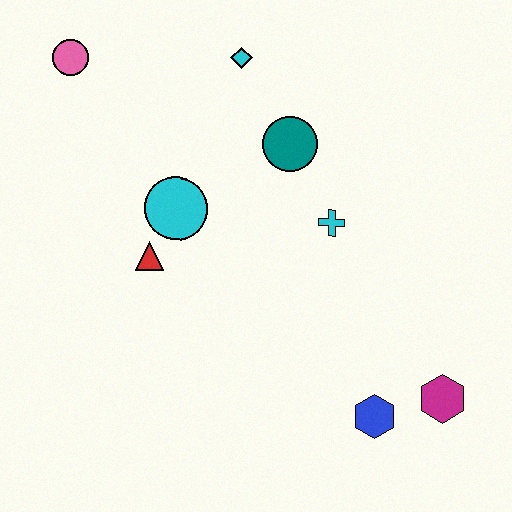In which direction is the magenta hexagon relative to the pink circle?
The magenta hexagon is to the right of the pink circle.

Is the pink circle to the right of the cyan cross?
No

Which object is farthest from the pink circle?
The magenta hexagon is farthest from the pink circle.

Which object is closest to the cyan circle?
The red triangle is closest to the cyan circle.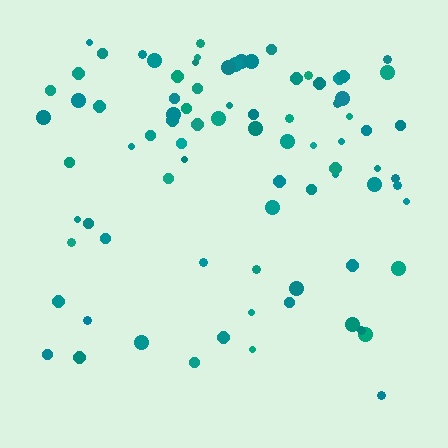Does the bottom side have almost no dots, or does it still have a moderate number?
Still a moderate number, just noticeably fewer than the top.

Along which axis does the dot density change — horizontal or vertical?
Vertical.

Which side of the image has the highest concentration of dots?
The top.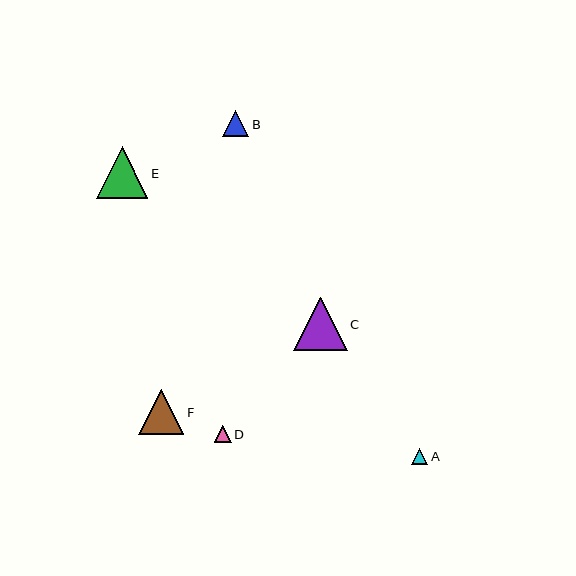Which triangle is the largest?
Triangle C is the largest with a size of approximately 53 pixels.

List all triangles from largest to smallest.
From largest to smallest: C, E, F, B, D, A.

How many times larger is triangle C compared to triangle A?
Triangle C is approximately 3.2 times the size of triangle A.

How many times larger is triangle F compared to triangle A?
Triangle F is approximately 2.7 times the size of triangle A.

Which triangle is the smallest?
Triangle A is the smallest with a size of approximately 17 pixels.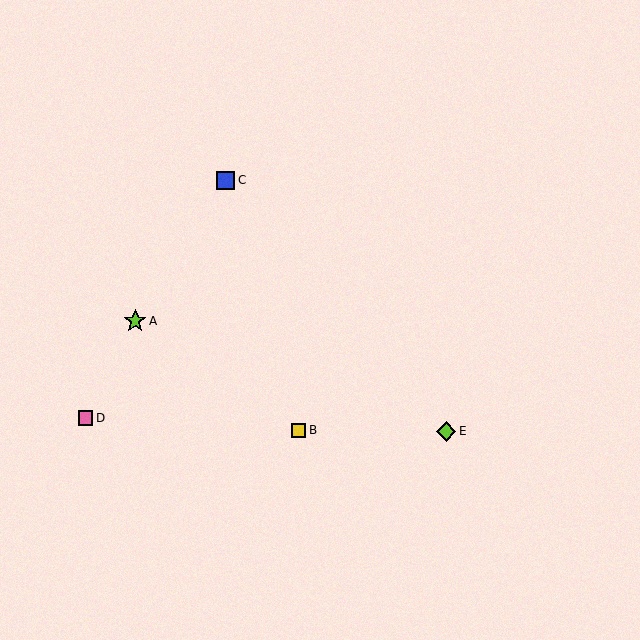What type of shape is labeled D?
Shape D is a pink square.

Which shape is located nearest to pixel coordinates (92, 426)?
The pink square (labeled D) at (85, 418) is nearest to that location.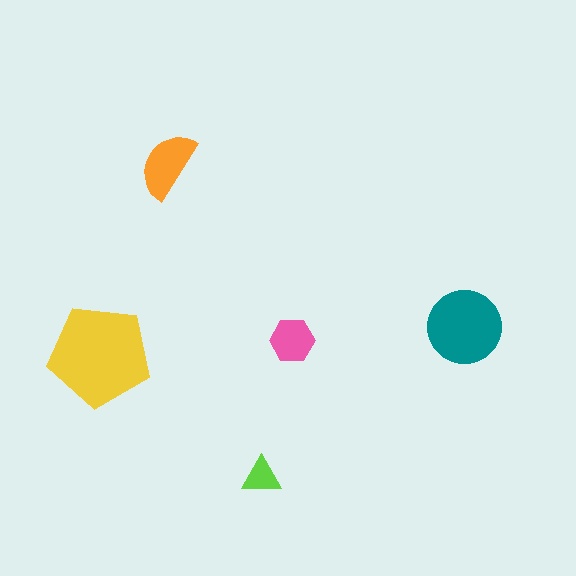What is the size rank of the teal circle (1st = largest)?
2nd.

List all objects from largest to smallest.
The yellow pentagon, the teal circle, the orange semicircle, the pink hexagon, the lime triangle.